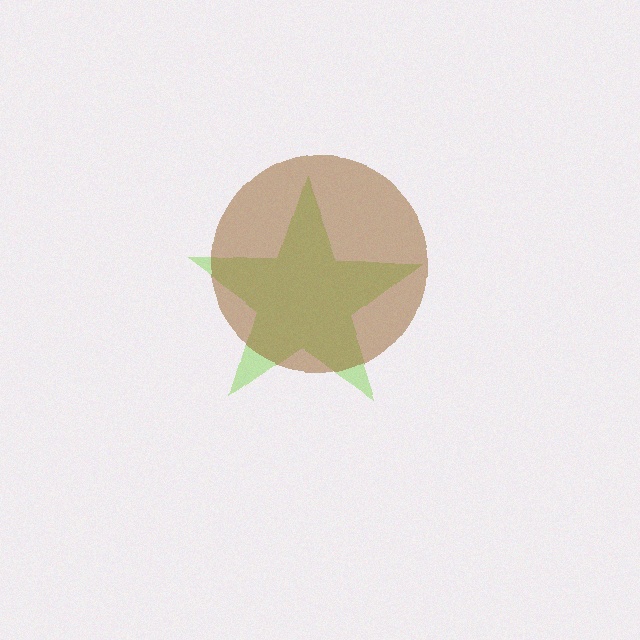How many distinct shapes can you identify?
There are 2 distinct shapes: a lime star, a brown circle.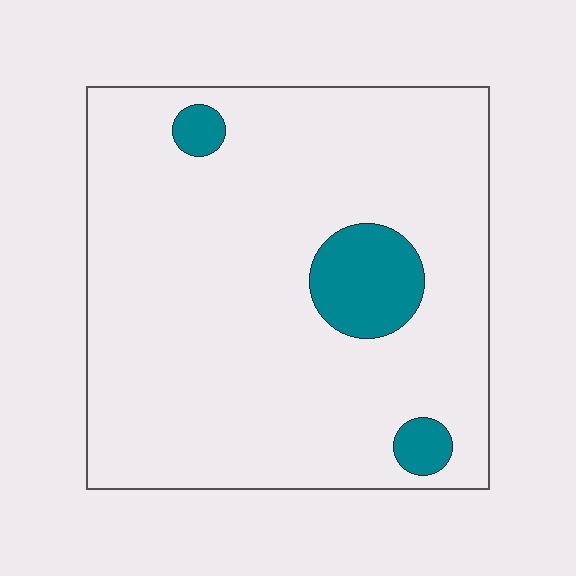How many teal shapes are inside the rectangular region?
3.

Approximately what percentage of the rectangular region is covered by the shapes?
Approximately 10%.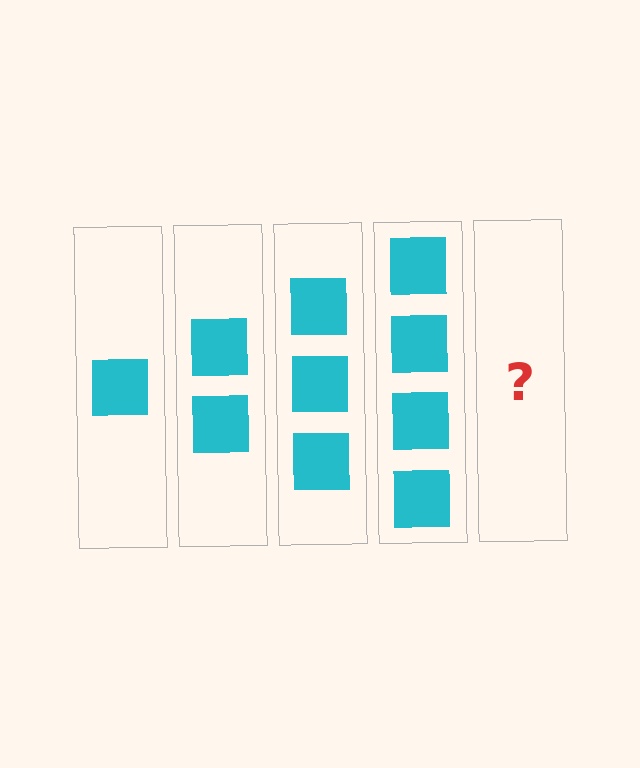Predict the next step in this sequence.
The next step is 5 squares.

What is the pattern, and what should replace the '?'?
The pattern is that each step adds one more square. The '?' should be 5 squares.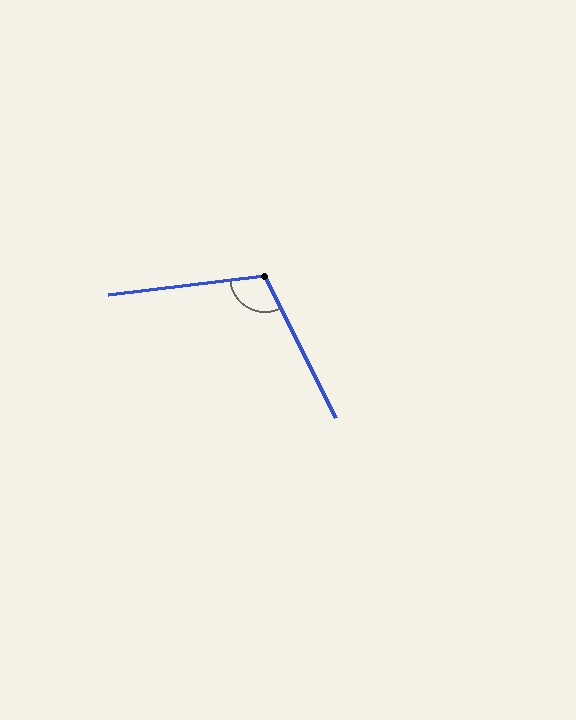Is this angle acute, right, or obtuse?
It is obtuse.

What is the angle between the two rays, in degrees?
Approximately 110 degrees.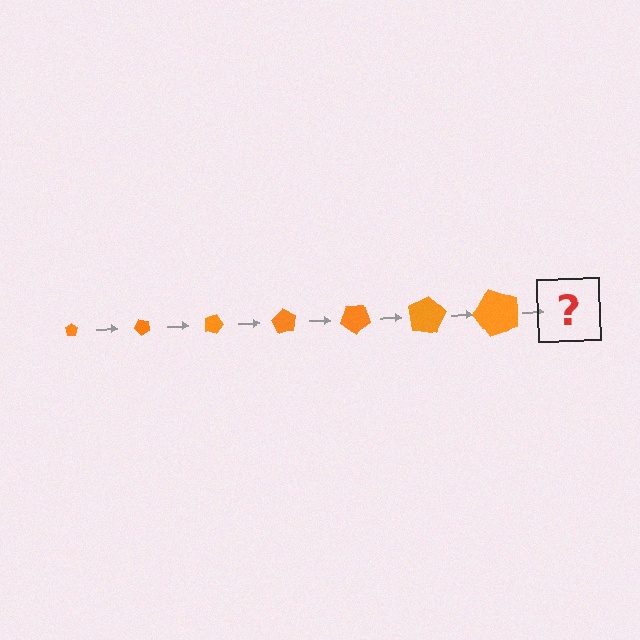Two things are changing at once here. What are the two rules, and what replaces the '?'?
The two rules are that the pentagon grows larger each step and it rotates 45 degrees each step. The '?' should be a pentagon, larger than the previous one and rotated 315 degrees from the start.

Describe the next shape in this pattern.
It should be a pentagon, larger than the previous one and rotated 315 degrees from the start.